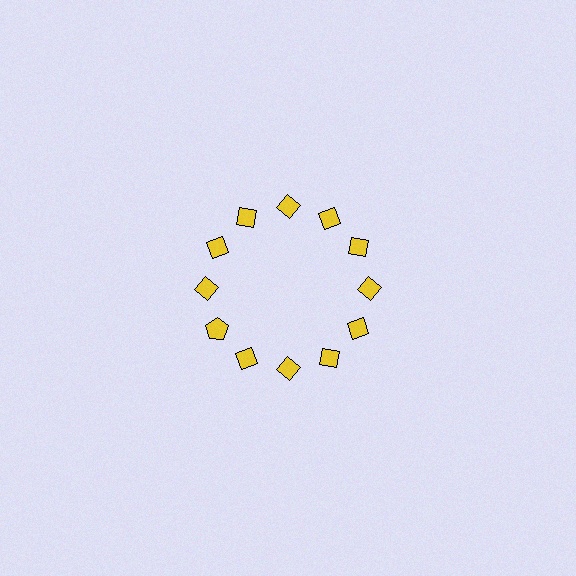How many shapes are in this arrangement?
There are 12 shapes arranged in a ring pattern.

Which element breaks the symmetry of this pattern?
The yellow pentagon at roughly the 8 o'clock position breaks the symmetry. All other shapes are yellow diamonds.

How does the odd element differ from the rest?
It has a different shape: pentagon instead of diamond.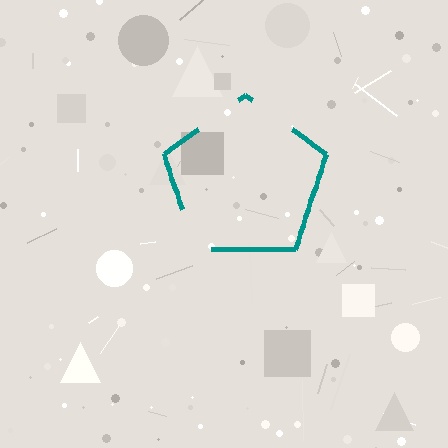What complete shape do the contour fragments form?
The contour fragments form a pentagon.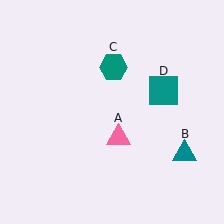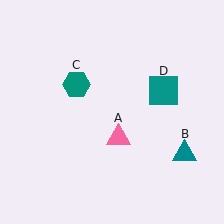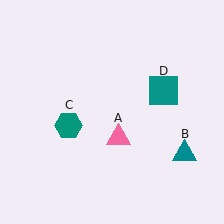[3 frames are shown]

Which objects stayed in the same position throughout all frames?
Pink triangle (object A) and teal triangle (object B) and teal square (object D) remained stationary.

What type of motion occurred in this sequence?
The teal hexagon (object C) rotated counterclockwise around the center of the scene.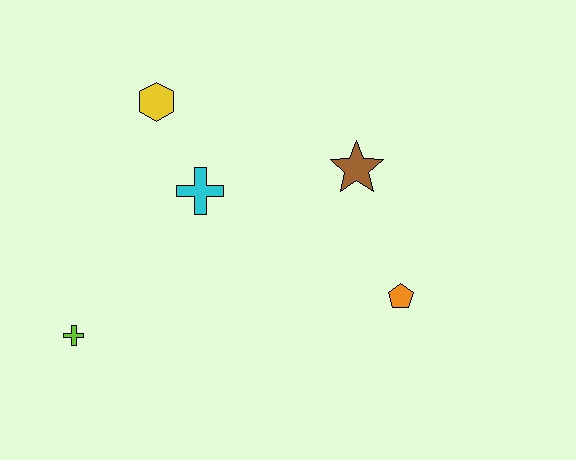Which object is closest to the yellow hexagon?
The cyan cross is closest to the yellow hexagon.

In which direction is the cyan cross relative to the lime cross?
The cyan cross is above the lime cross.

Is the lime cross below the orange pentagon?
Yes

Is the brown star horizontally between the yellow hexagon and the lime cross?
No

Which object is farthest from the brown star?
The lime cross is farthest from the brown star.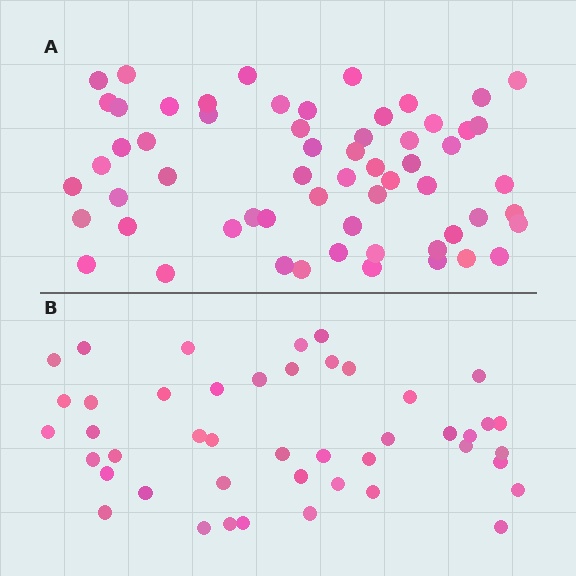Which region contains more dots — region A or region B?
Region A (the top region) has more dots.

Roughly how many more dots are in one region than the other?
Region A has approximately 15 more dots than region B.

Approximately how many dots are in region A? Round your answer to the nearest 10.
About 60 dots.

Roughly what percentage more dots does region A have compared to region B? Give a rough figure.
About 35% more.